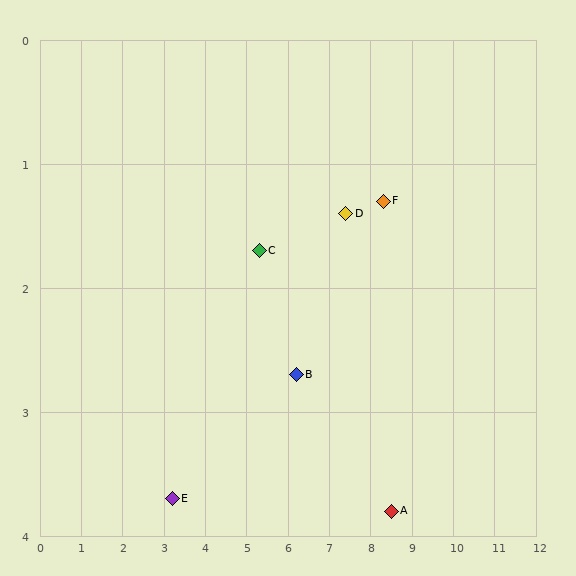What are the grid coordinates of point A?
Point A is at approximately (8.5, 3.8).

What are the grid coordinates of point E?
Point E is at approximately (3.2, 3.7).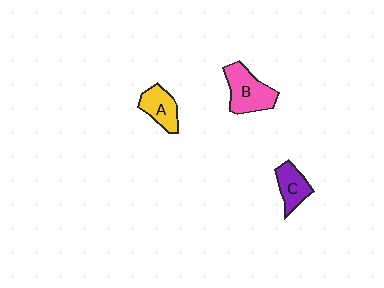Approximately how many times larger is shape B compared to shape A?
Approximately 1.4 times.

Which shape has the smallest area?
Shape C (purple).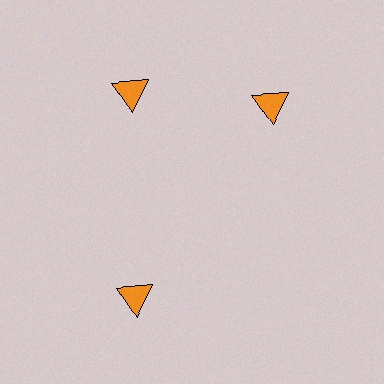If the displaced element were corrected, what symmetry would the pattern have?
It would have 3-fold rotational symmetry — the pattern would map onto itself every 120 degrees.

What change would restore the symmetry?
The symmetry would be restored by rotating it back into even spacing with its neighbors so that all 3 triangles sit at equal angles and equal distance from the center.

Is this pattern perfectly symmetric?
No. The 3 orange triangles are arranged in a ring, but one element near the 3 o'clock position is rotated out of alignment along the ring, breaking the 3-fold rotational symmetry.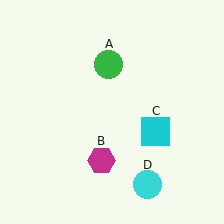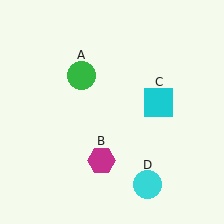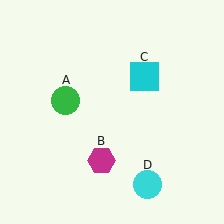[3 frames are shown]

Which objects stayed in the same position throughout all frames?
Magenta hexagon (object B) and cyan circle (object D) remained stationary.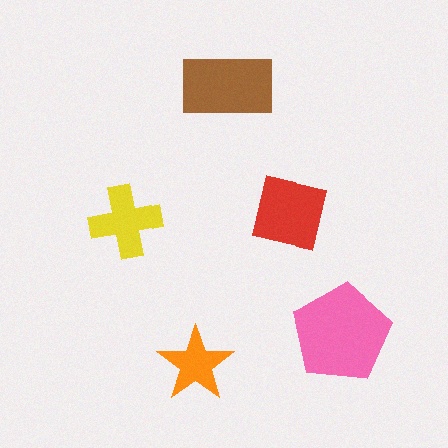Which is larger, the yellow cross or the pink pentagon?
The pink pentagon.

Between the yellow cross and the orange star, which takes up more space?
The yellow cross.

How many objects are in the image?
There are 5 objects in the image.